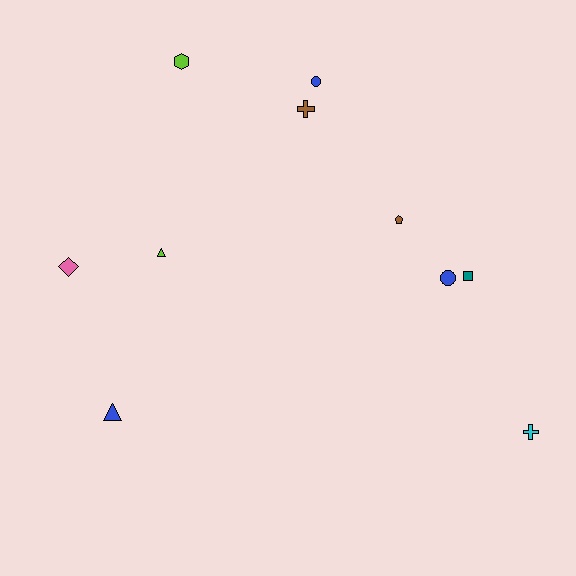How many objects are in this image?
There are 10 objects.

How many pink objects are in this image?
There is 1 pink object.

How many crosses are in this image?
There are 2 crosses.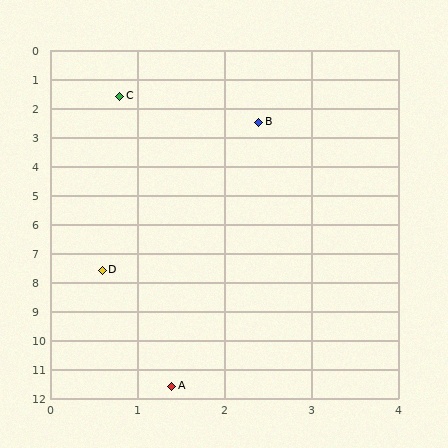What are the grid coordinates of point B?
Point B is at approximately (2.4, 2.5).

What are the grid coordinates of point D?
Point D is at approximately (0.6, 7.6).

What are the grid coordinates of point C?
Point C is at approximately (0.8, 1.6).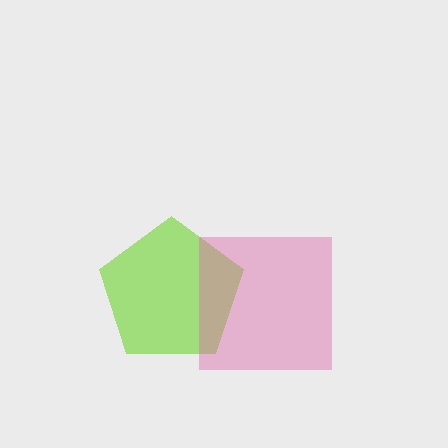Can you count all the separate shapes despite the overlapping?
Yes, there are 2 separate shapes.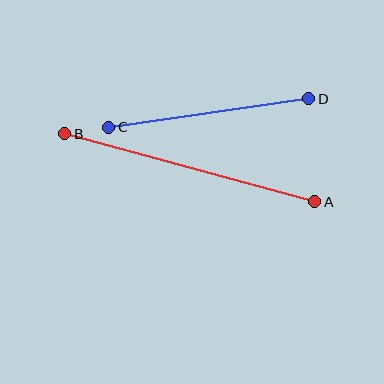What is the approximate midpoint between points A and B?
The midpoint is at approximately (190, 168) pixels.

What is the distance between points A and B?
The distance is approximately 259 pixels.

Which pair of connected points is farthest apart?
Points A and B are farthest apart.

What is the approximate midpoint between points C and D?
The midpoint is at approximately (209, 113) pixels.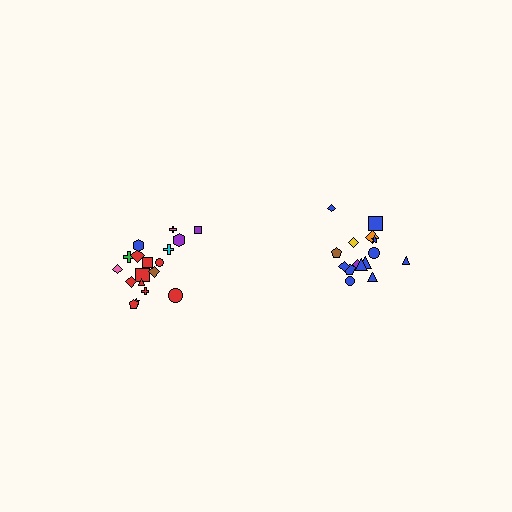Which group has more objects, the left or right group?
The left group.